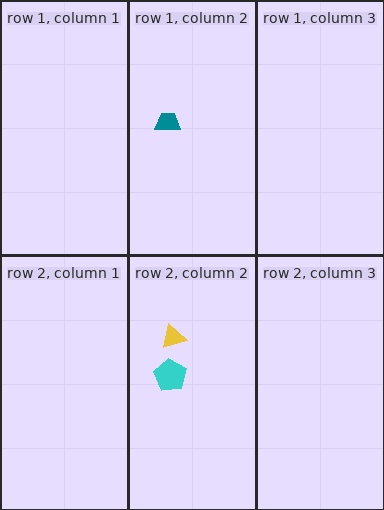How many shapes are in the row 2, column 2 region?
2.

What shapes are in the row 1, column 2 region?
The teal trapezoid.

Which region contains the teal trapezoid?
The row 1, column 2 region.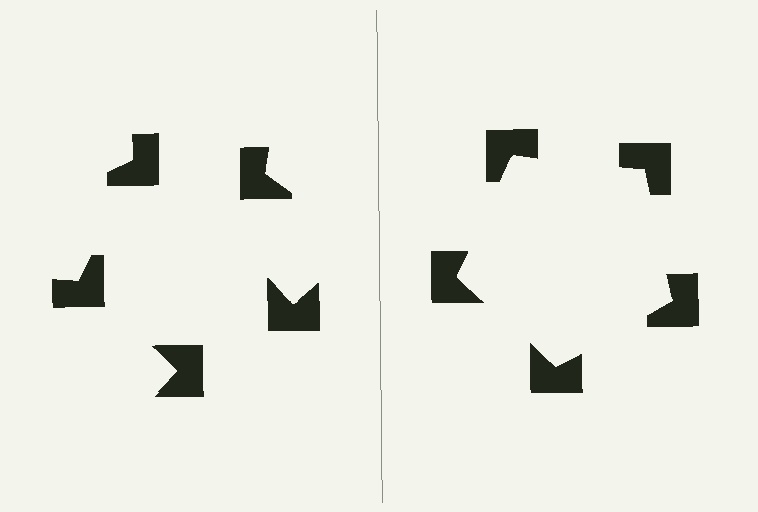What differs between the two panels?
The notched squares are positioned identically on both sides; only the wedge orientations differ. On the right they align to a pentagon; on the left they are misaligned.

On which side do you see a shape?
An illusory pentagon appears on the right side. On the left side the wedge cuts are rotated, so no coherent shape forms.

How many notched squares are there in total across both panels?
10 — 5 on each side.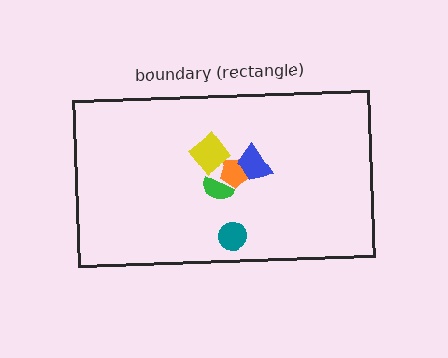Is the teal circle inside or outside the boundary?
Inside.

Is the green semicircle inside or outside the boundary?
Inside.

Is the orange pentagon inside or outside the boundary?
Inside.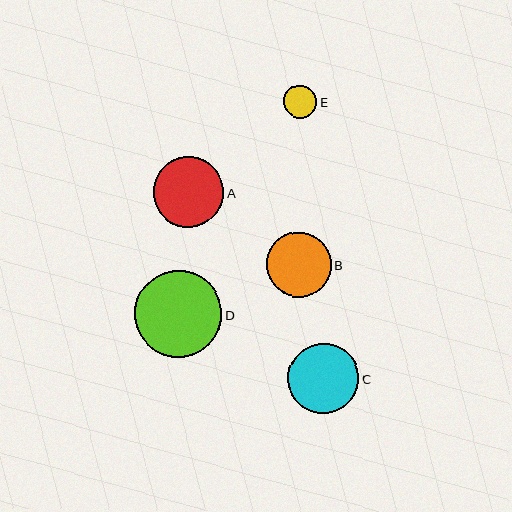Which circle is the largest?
Circle D is the largest with a size of approximately 87 pixels.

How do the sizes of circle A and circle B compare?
Circle A and circle B are approximately the same size.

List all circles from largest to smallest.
From largest to smallest: D, C, A, B, E.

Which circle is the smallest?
Circle E is the smallest with a size of approximately 33 pixels.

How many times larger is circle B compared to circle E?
Circle B is approximately 1.9 times the size of circle E.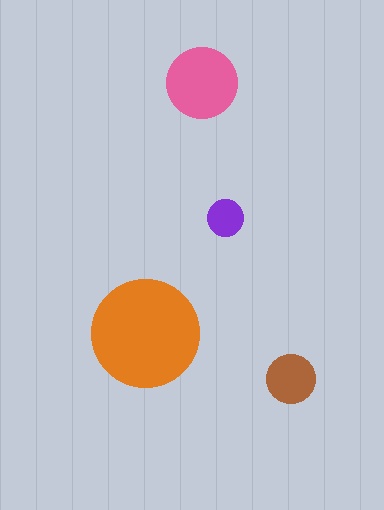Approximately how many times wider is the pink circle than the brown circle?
About 1.5 times wider.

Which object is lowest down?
The brown circle is bottommost.